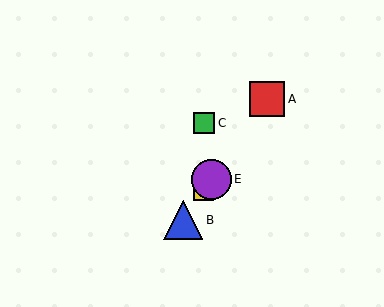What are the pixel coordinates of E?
Object E is at (211, 179).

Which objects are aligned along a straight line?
Objects A, B, D, E are aligned along a straight line.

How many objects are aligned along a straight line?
4 objects (A, B, D, E) are aligned along a straight line.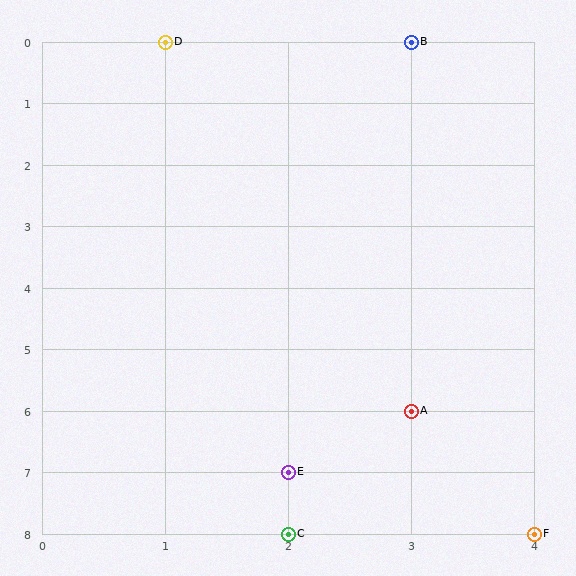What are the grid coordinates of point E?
Point E is at grid coordinates (2, 7).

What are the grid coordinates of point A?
Point A is at grid coordinates (3, 6).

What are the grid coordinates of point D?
Point D is at grid coordinates (1, 0).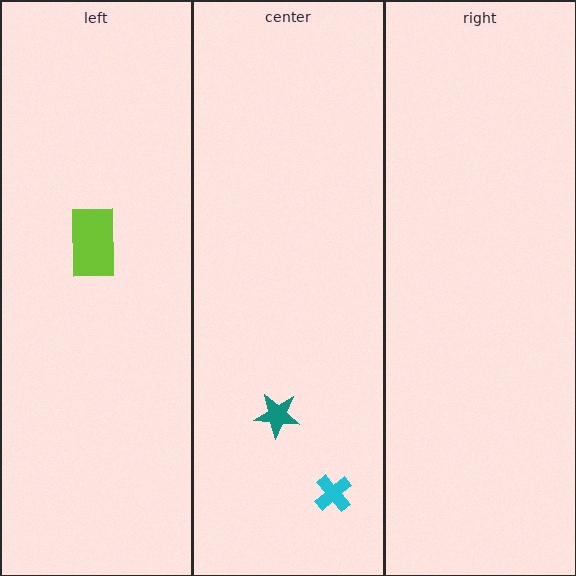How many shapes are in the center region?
2.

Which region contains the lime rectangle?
The left region.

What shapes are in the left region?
The lime rectangle.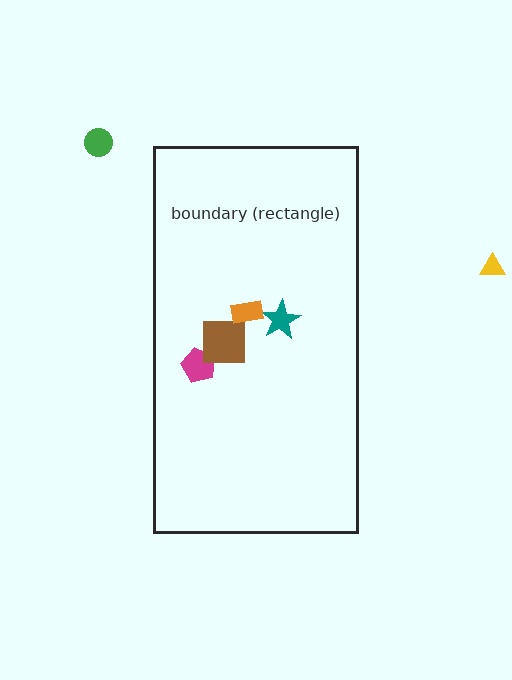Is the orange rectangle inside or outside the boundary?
Inside.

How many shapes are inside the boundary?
4 inside, 2 outside.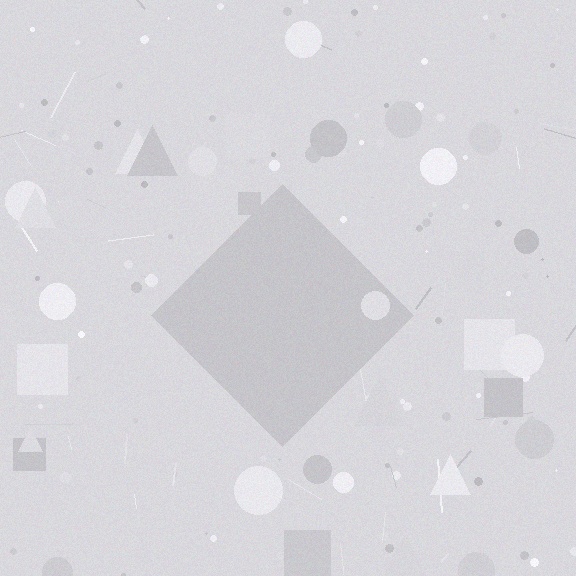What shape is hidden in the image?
A diamond is hidden in the image.